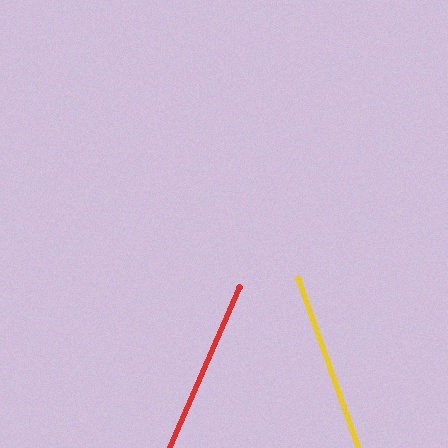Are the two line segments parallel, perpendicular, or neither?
Neither parallel nor perpendicular — they differ by about 43°.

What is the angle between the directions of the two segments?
Approximately 43 degrees.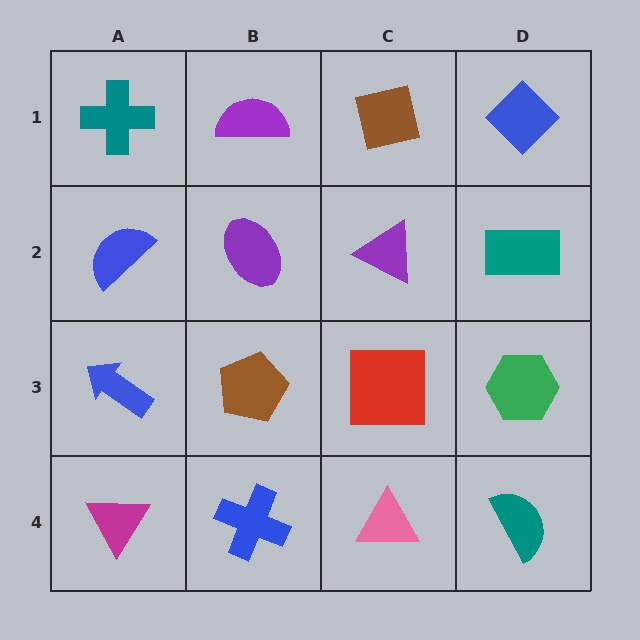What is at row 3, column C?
A red square.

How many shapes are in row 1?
4 shapes.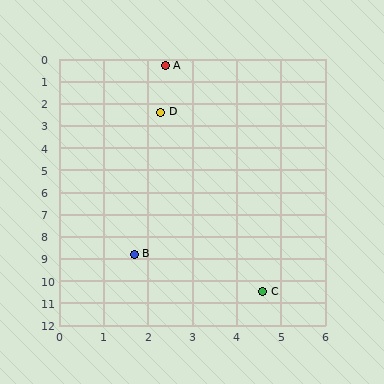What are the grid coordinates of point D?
Point D is at approximately (2.3, 2.4).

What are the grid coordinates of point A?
Point A is at approximately (2.4, 0.3).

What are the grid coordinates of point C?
Point C is at approximately (4.6, 10.5).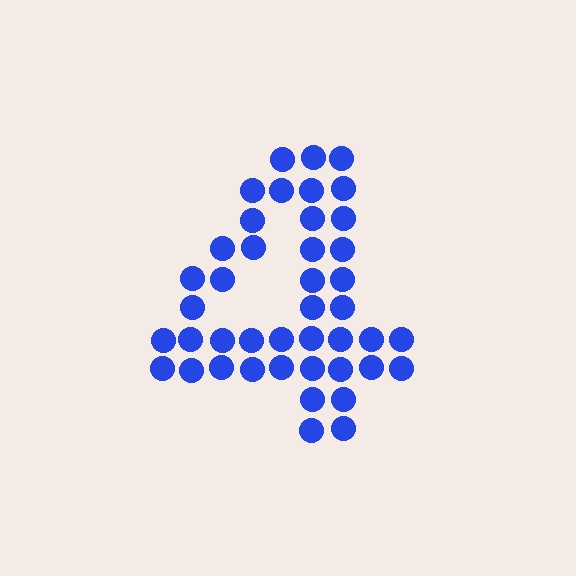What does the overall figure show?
The overall figure shows the digit 4.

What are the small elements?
The small elements are circles.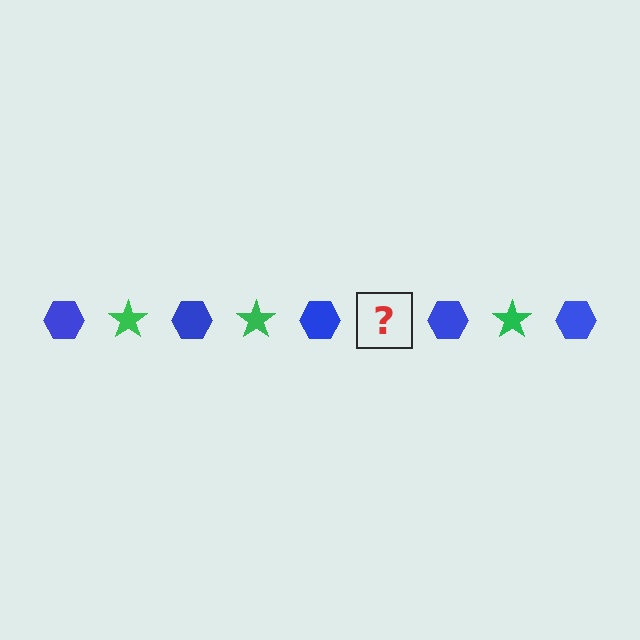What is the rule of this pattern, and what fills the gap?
The rule is that the pattern alternates between blue hexagon and green star. The gap should be filled with a green star.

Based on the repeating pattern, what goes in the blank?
The blank should be a green star.